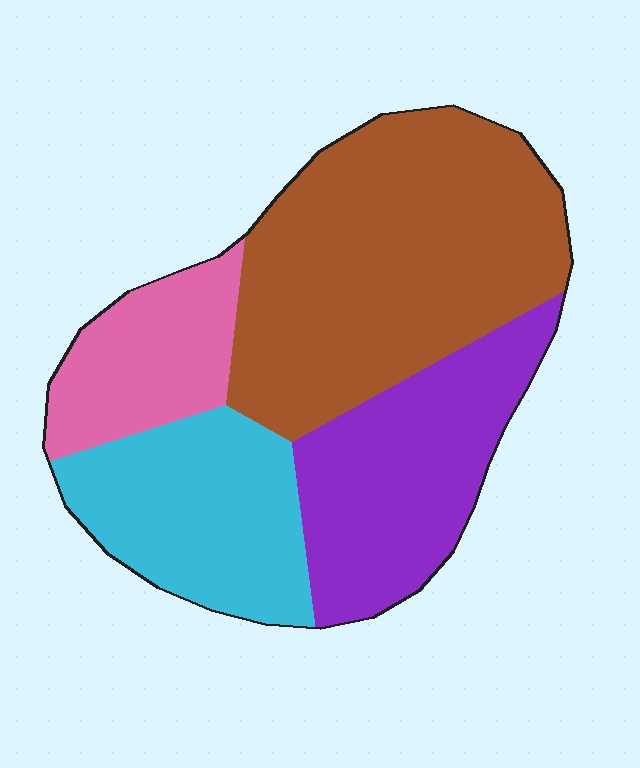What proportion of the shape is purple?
Purple takes up about one quarter (1/4) of the shape.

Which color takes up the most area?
Brown, at roughly 40%.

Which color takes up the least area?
Pink, at roughly 15%.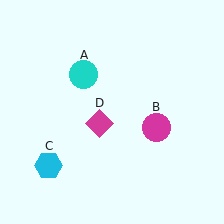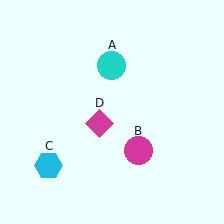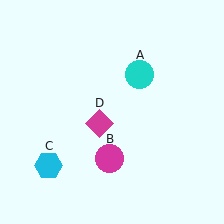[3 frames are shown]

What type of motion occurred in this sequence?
The cyan circle (object A), magenta circle (object B) rotated clockwise around the center of the scene.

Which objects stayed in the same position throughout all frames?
Cyan hexagon (object C) and magenta diamond (object D) remained stationary.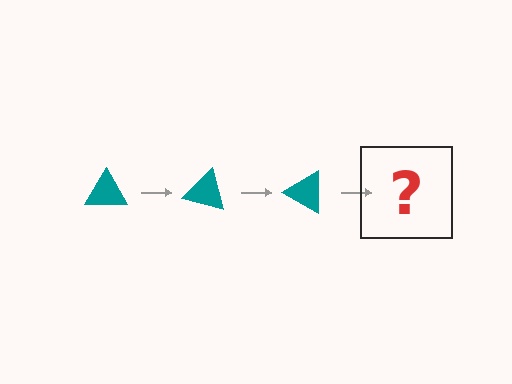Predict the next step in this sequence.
The next step is a teal triangle rotated 45 degrees.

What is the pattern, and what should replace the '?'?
The pattern is that the triangle rotates 15 degrees each step. The '?' should be a teal triangle rotated 45 degrees.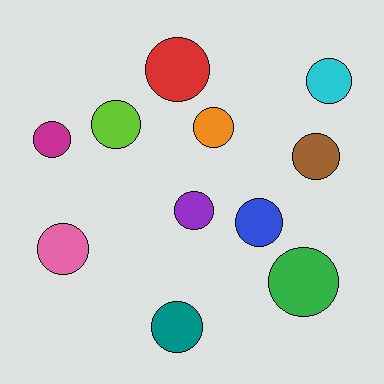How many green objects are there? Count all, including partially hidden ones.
There is 1 green object.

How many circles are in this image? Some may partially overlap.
There are 11 circles.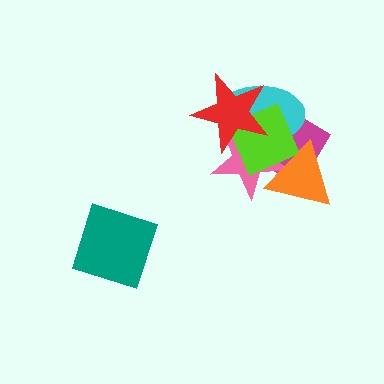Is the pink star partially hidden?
Yes, it is partially covered by another shape.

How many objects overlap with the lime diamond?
5 objects overlap with the lime diamond.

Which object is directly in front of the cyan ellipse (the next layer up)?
The lime diamond is directly in front of the cyan ellipse.